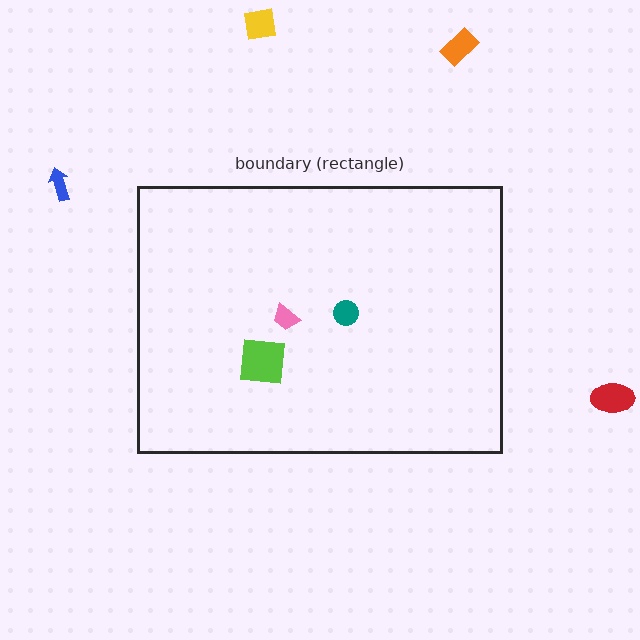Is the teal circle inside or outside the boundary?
Inside.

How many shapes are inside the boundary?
3 inside, 4 outside.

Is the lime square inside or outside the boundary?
Inside.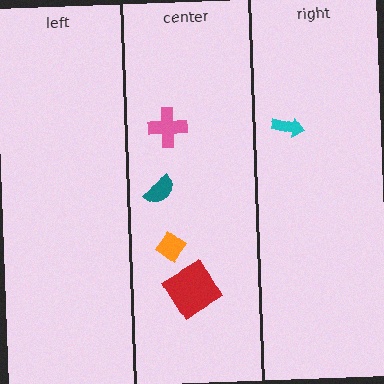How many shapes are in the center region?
4.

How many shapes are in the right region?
1.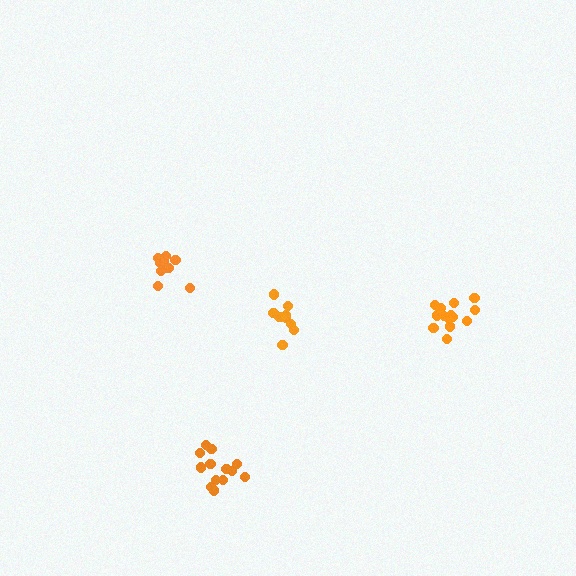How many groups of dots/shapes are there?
There are 4 groups.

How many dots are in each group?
Group 1: 10 dots, Group 2: 10 dots, Group 3: 14 dots, Group 4: 14 dots (48 total).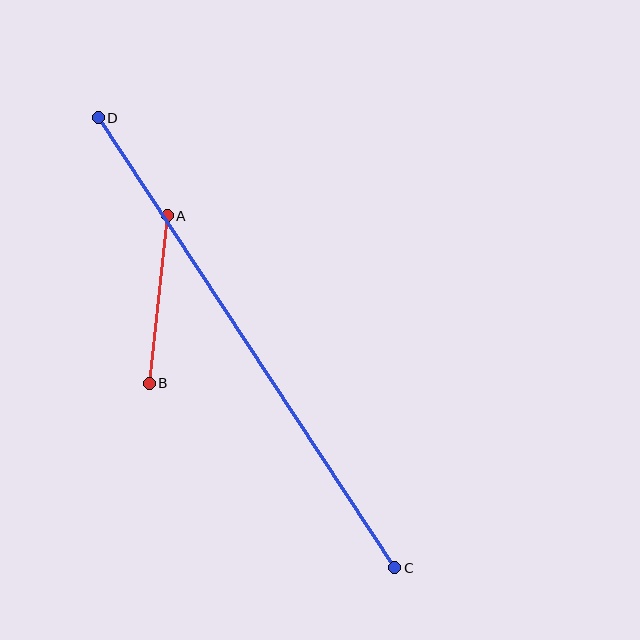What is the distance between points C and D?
The distance is approximately 539 pixels.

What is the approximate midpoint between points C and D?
The midpoint is at approximately (246, 343) pixels.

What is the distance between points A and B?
The distance is approximately 169 pixels.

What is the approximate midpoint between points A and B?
The midpoint is at approximately (158, 299) pixels.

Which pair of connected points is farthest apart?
Points C and D are farthest apart.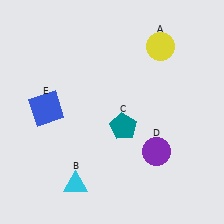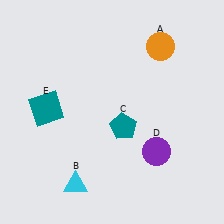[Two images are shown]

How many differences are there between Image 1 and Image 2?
There are 2 differences between the two images.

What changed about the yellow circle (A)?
In Image 1, A is yellow. In Image 2, it changed to orange.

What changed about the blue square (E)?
In Image 1, E is blue. In Image 2, it changed to teal.